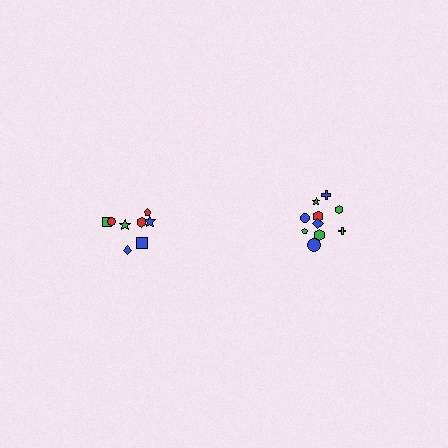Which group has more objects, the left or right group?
The right group.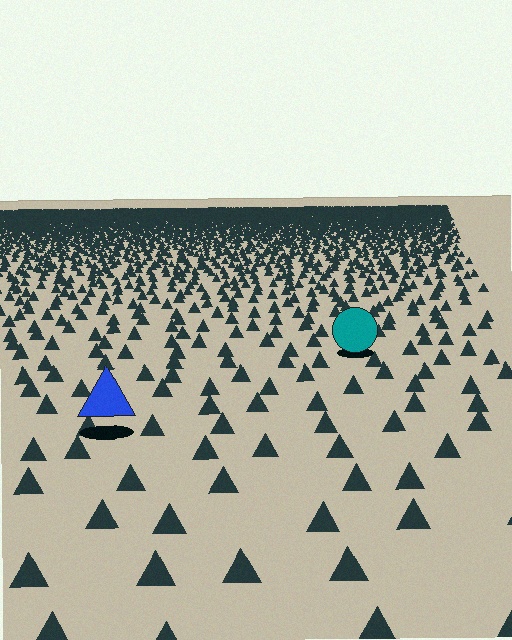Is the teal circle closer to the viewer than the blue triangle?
No. The blue triangle is closer — you can tell from the texture gradient: the ground texture is coarser near it.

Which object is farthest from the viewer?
The teal circle is farthest from the viewer. It appears smaller and the ground texture around it is denser.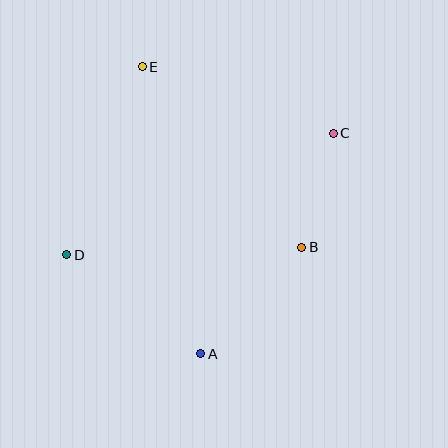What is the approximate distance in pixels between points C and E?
The distance between C and E is approximately 202 pixels.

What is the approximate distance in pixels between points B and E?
The distance between B and E is approximately 241 pixels.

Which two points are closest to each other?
Points B and C are closest to each other.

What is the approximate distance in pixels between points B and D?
The distance between B and D is approximately 235 pixels.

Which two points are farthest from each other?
Points C and D are farthest from each other.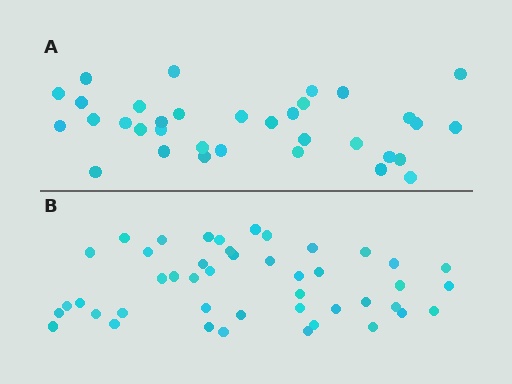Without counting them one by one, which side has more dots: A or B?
Region B (the bottom region) has more dots.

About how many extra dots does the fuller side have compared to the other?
Region B has roughly 12 or so more dots than region A.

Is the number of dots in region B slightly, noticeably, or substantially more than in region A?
Region B has noticeably more, but not dramatically so. The ratio is roughly 1.3 to 1.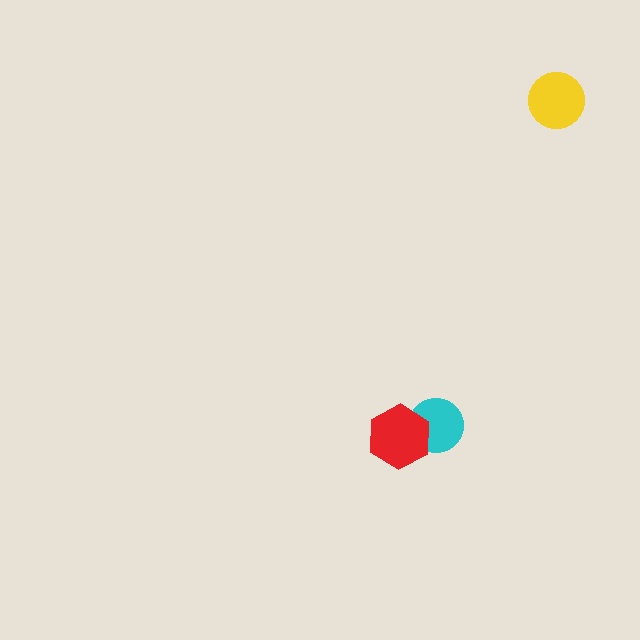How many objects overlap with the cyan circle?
1 object overlaps with the cyan circle.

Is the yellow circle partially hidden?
No, no other shape covers it.